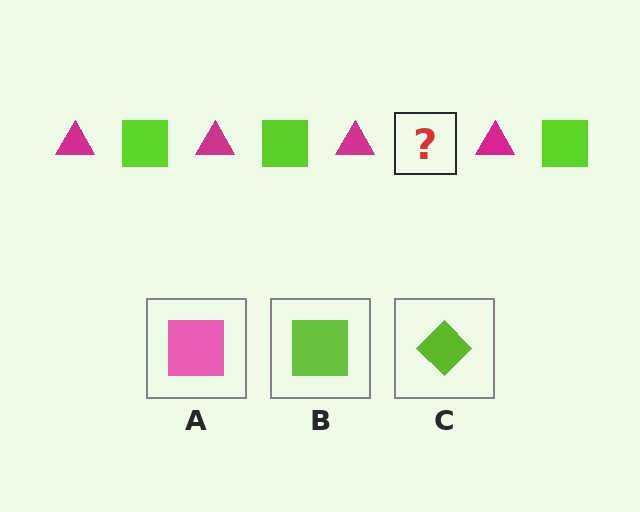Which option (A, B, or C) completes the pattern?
B.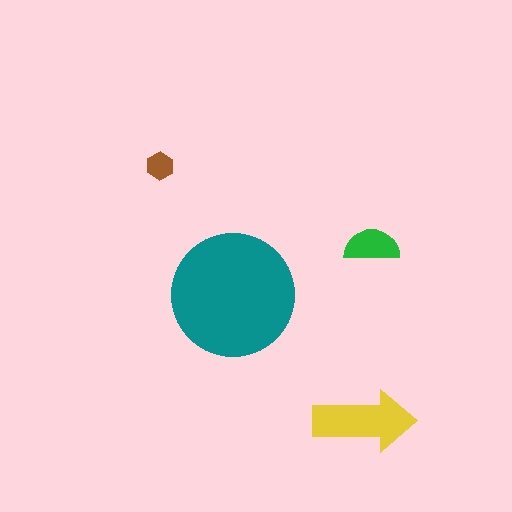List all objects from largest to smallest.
The teal circle, the yellow arrow, the green semicircle, the brown hexagon.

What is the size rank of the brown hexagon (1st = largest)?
4th.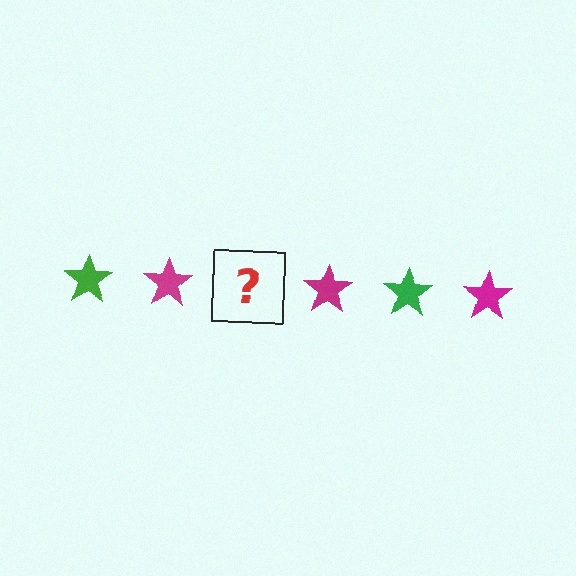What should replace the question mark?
The question mark should be replaced with a green star.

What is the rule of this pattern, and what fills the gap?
The rule is that the pattern cycles through green, magenta stars. The gap should be filled with a green star.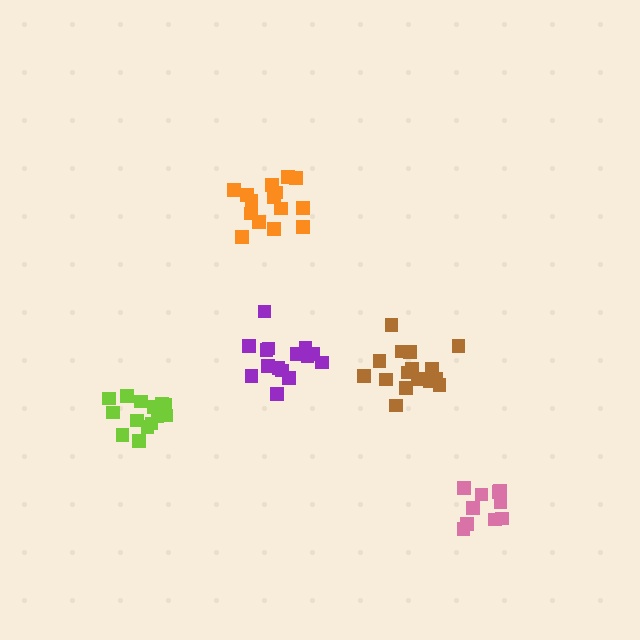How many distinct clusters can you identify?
There are 5 distinct clusters.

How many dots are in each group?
Group 1: 15 dots, Group 2: 10 dots, Group 3: 16 dots, Group 4: 15 dots, Group 5: 15 dots (71 total).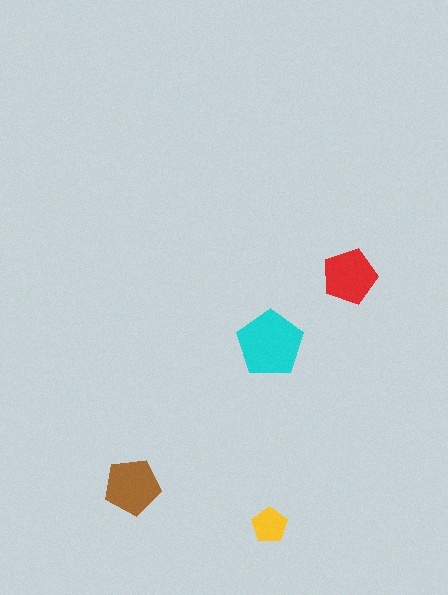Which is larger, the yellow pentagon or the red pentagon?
The red one.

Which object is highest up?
The red pentagon is topmost.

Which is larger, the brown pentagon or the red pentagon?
The brown one.